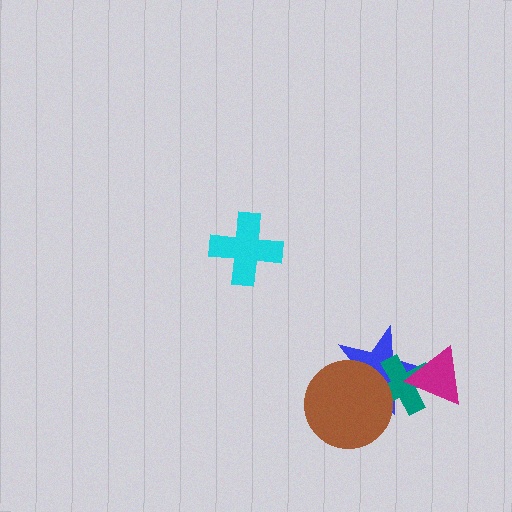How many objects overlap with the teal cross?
3 objects overlap with the teal cross.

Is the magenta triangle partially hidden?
No, no other shape covers it.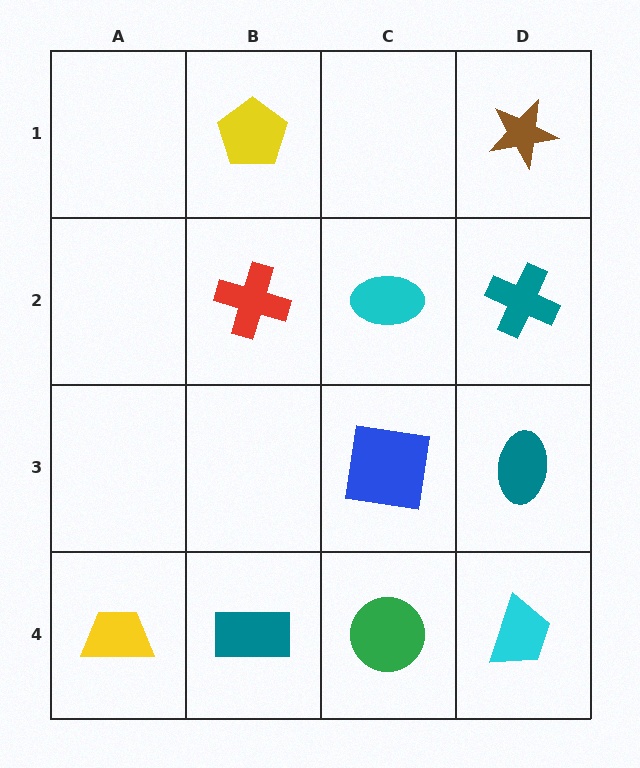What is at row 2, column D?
A teal cross.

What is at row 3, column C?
A blue square.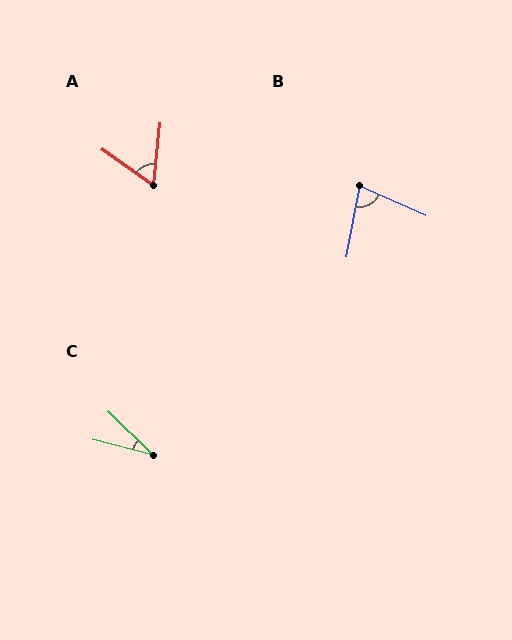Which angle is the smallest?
C, at approximately 29 degrees.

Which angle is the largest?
B, at approximately 76 degrees.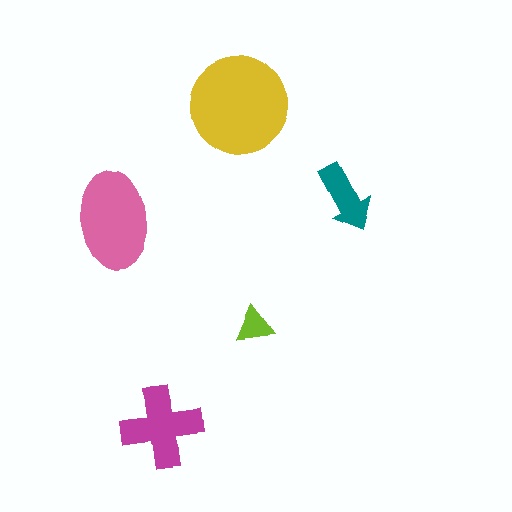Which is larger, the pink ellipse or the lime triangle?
The pink ellipse.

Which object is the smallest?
The lime triangle.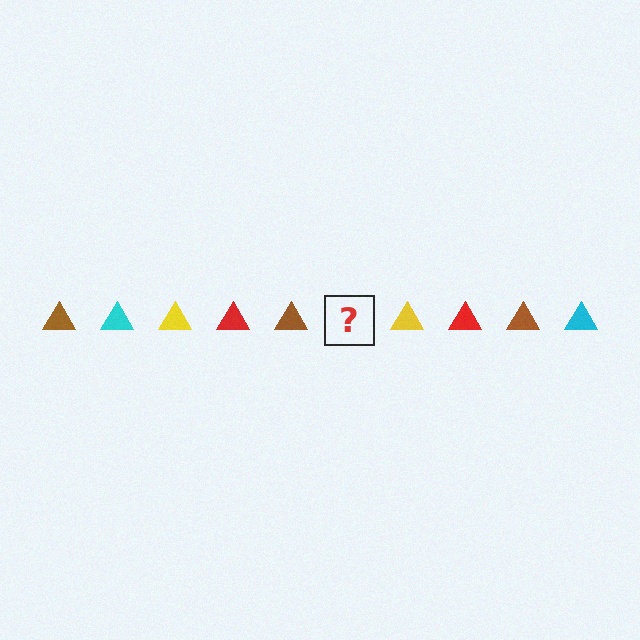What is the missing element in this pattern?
The missing element is a cyan triangle.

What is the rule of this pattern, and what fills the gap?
The rule is that the pattern cycles through brown, cyan, yellow, red triangles. The gap should be filled with a cyan triangle.